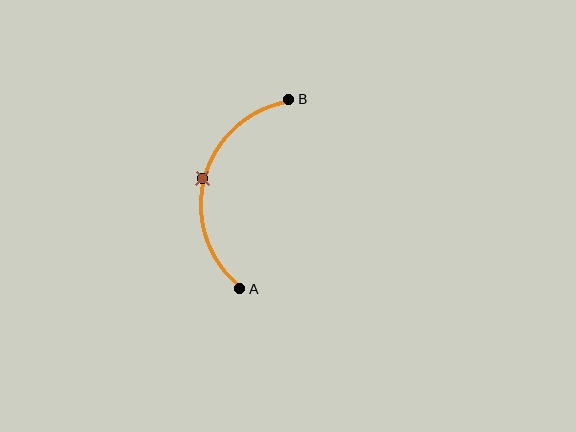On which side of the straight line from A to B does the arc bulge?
The arc bulges to the left of the straight line connecting A and B.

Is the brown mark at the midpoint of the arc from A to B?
Yes. The brown mark lies on the arc at equal arc-length from both A and B — it is the arc midpoint.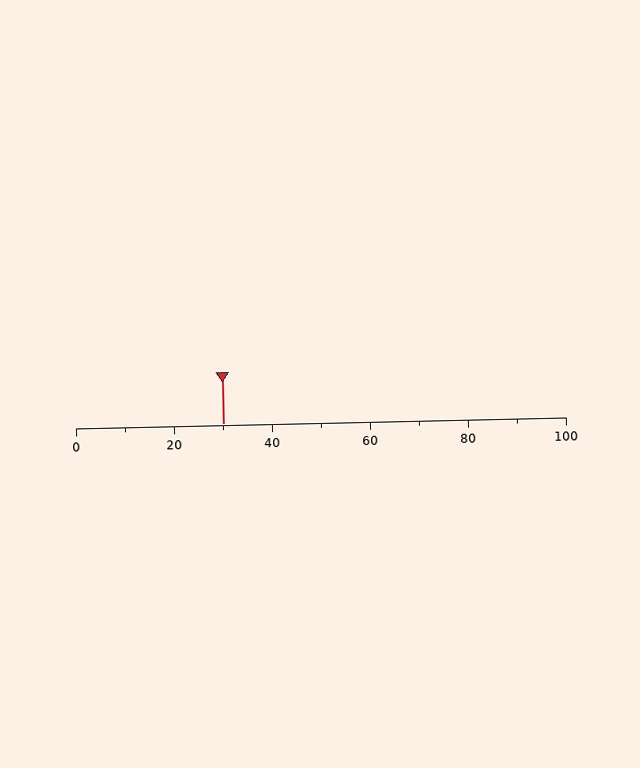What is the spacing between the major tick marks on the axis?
The major ticks are spaced 20 apart.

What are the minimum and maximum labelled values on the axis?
The axis runs from 0 to 100.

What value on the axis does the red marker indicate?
The marker indicates approximately 30.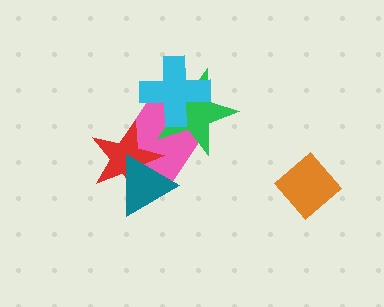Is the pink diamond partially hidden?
Yes, it is partially covered by another shape.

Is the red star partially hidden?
Yes, it is partially covered by another shape.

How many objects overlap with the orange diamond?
0 objects overlap with the orange diamond.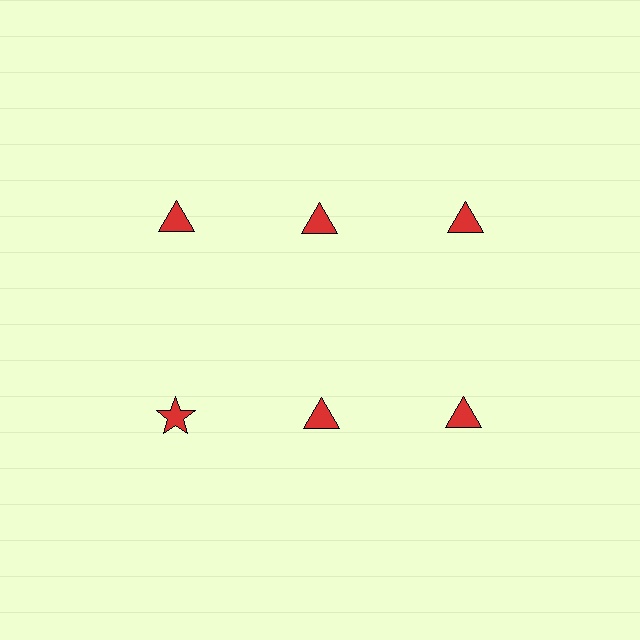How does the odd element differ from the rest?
It has a different shape: star instead of triangle.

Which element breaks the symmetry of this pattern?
The red star in the second row, leftmost column breaks the symmetry. All other shapes are red triangles.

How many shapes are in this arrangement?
There are 6 shapes arranged in a grid pattern.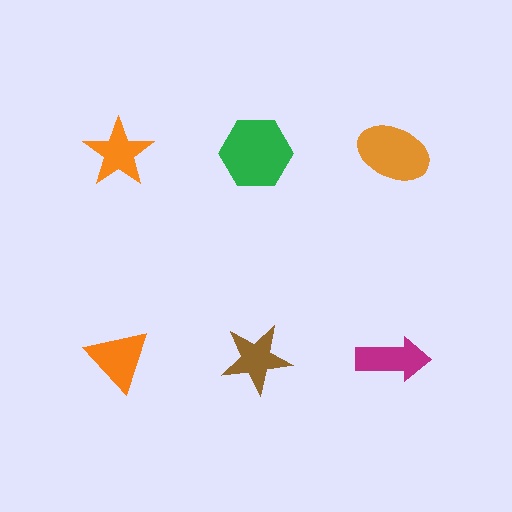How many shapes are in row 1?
3 shapes.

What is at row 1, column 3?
An orange ellipse.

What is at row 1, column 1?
An orange star.